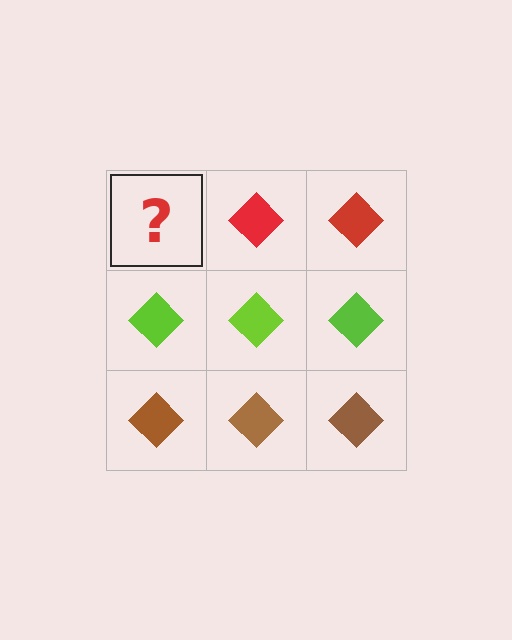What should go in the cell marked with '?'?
The missing cell should contain a red diamond.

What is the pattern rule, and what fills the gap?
The rule is that each row has a consistent color. The gap should be filled with a red diamond.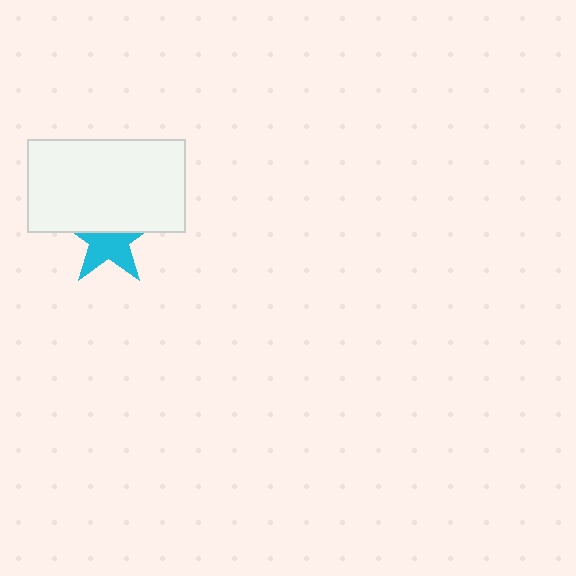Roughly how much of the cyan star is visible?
About half of it is visible (roughly 54%).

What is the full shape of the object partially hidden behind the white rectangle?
The partially hidden object is a cyan star.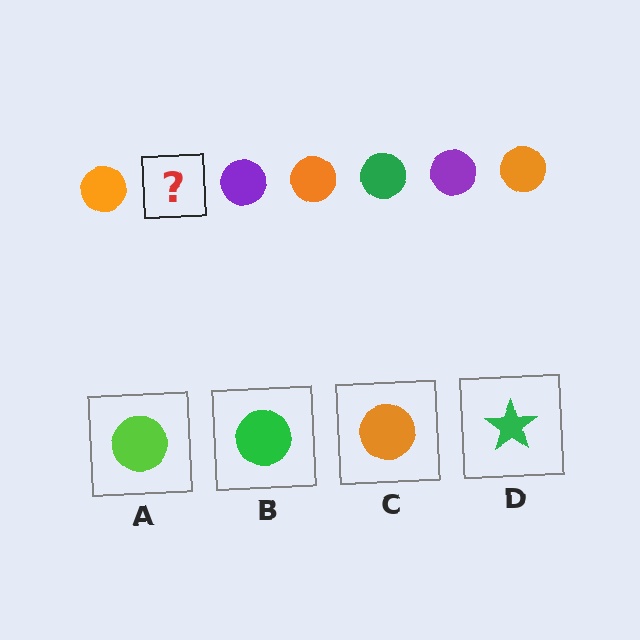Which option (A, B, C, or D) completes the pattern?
B.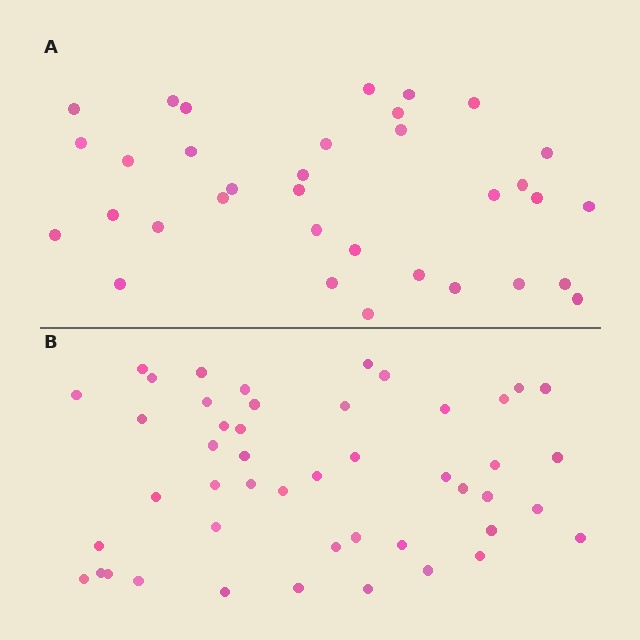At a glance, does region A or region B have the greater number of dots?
Region B (the bottom region) has more dots.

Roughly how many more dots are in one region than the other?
Region B has approximately 15 more dots than region A.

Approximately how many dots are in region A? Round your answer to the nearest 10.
About 30 dots. (The exact count is 34, which rounds to 30.)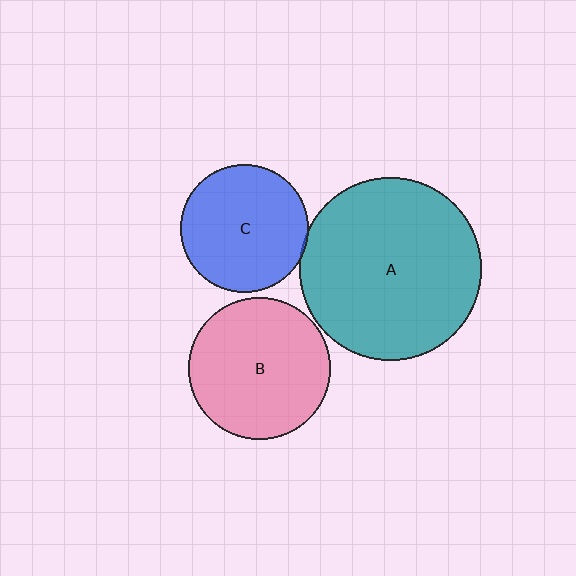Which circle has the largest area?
Circle A (teal).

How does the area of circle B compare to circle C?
Approximately 1.2 times.